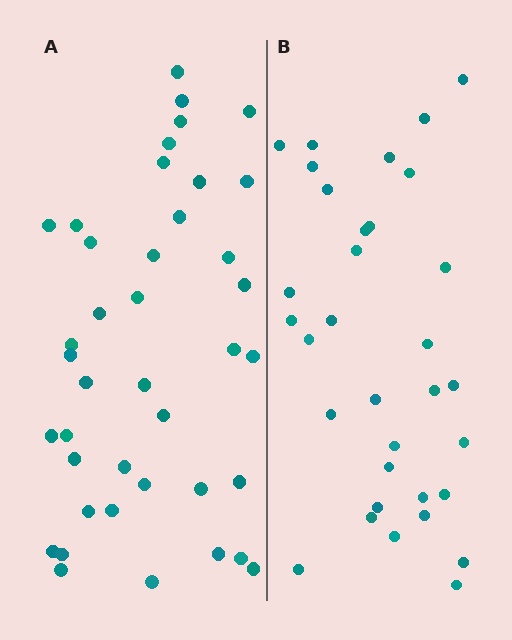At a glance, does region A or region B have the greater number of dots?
Region A (the left region) has more dots.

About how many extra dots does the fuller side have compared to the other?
Region A has roughly 8 or so more dots than region B.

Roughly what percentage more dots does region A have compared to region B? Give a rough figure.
About 20% more.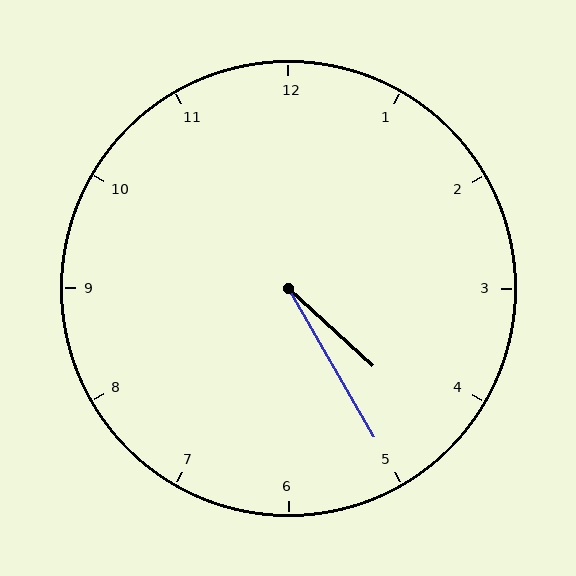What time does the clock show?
4:25.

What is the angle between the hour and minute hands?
Approximately 18 degrees.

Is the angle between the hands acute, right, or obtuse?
It is acute.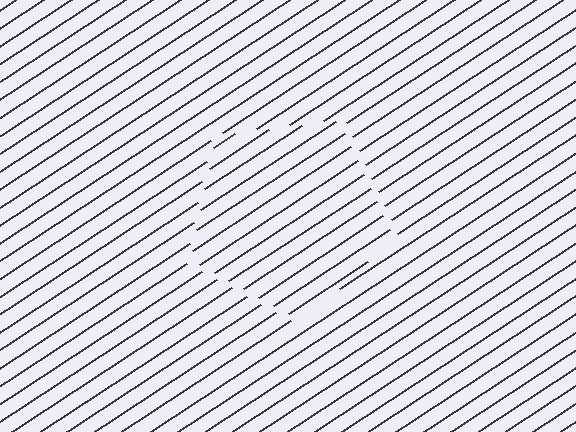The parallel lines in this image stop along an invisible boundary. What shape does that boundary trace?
An illusory pentagon. The interior of the shape contains the same grating, shifted by half a period — the contour is defined by the phase discontinuity where line-ends from the inner and outer gratings abut.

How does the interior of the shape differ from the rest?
The interior of the shape contains the same grating, shifted by half a period — the contour is defined by the phase discontinuity where line-ends from the inner and outer gratings abut.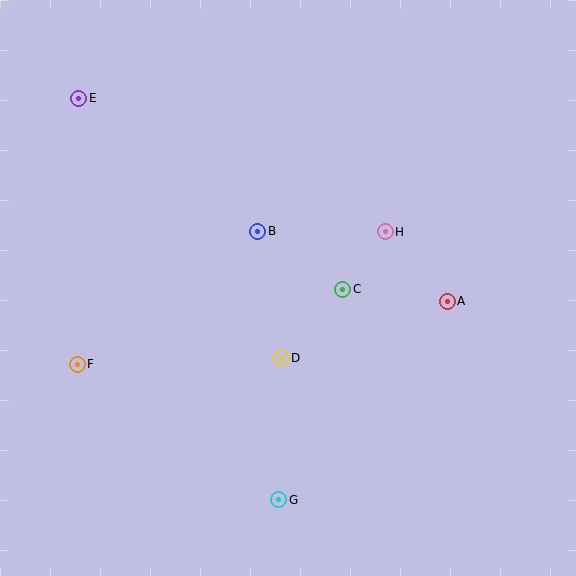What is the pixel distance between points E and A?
The distance between E and A is 421 pixels.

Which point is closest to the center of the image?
Point C at (343, 289) is closest to the center.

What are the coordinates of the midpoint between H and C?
The midpoint between H and C is at (364, 260).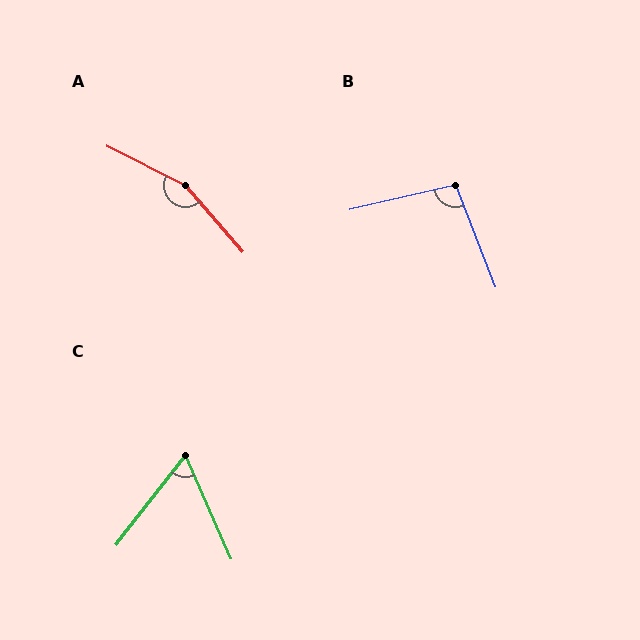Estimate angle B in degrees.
Approximately 98 degrees.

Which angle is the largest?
A, at approximately 158 degrees.